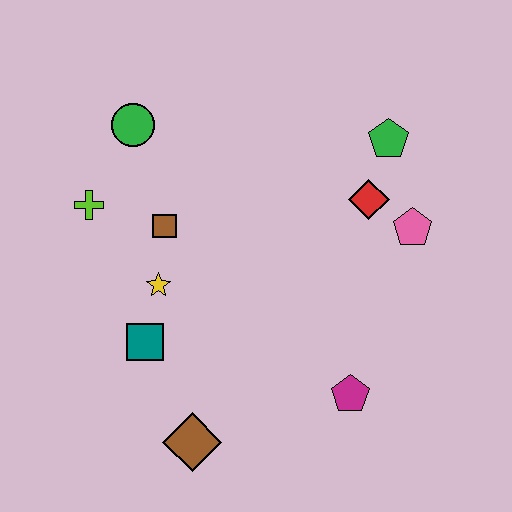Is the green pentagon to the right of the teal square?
Yes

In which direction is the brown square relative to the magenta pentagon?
The brown square is to the left of the magenta pentagon.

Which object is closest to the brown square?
The yellow star is closest to the brown square.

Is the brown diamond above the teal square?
No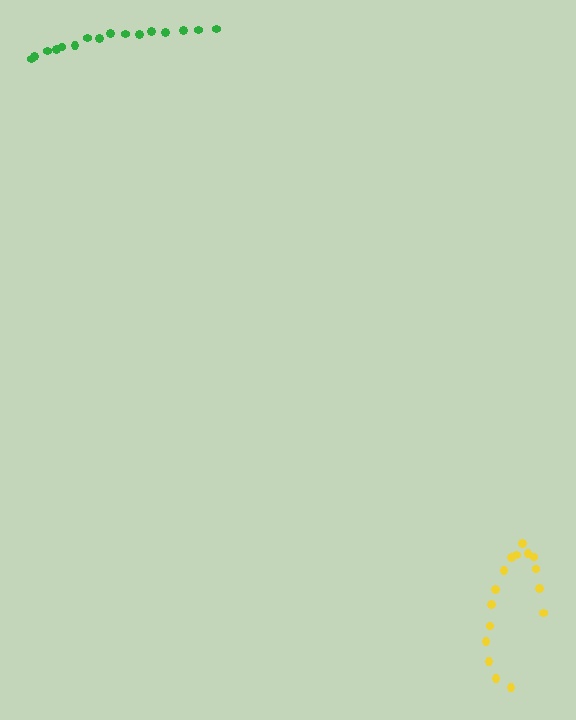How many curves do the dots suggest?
There are 2 distinct paths.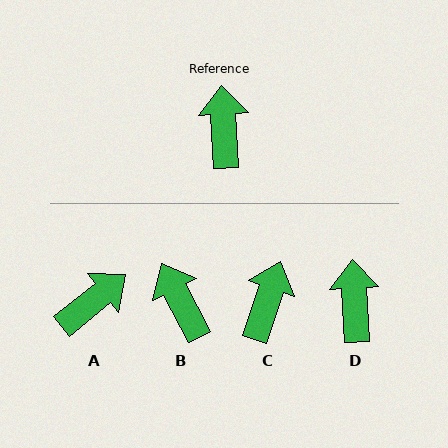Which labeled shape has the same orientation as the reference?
D.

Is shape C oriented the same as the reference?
No, it is off by about 22 degrees.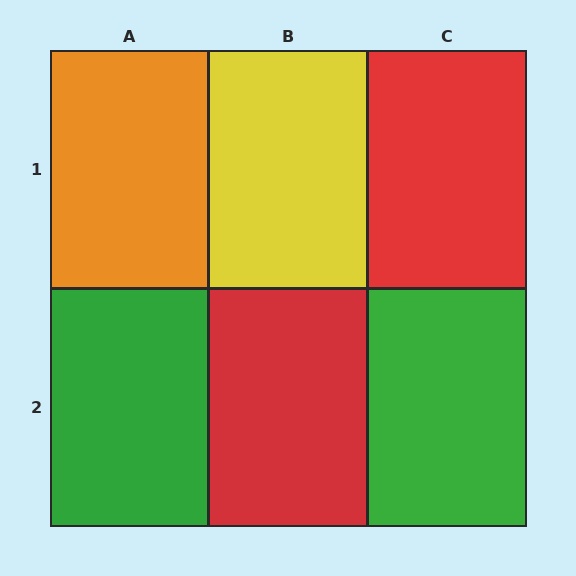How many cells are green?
2 cells are green.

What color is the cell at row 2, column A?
Green.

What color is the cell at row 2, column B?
Red.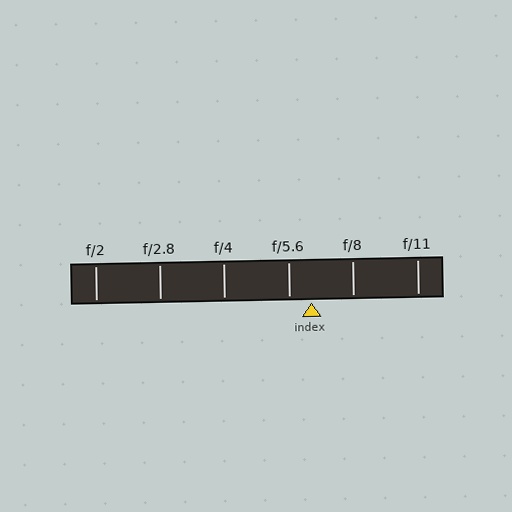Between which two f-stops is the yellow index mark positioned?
The index mark is between f/5.6 and f/8.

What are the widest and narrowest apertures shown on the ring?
The widest aperture shown is f/2 and the narrowest is f/11.